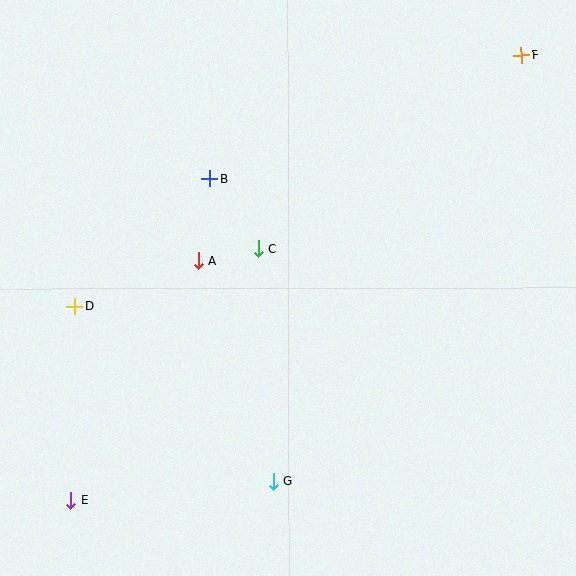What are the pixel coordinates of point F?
Point F is at (521, 55).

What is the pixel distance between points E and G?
The distance between E and G is 203 pixels.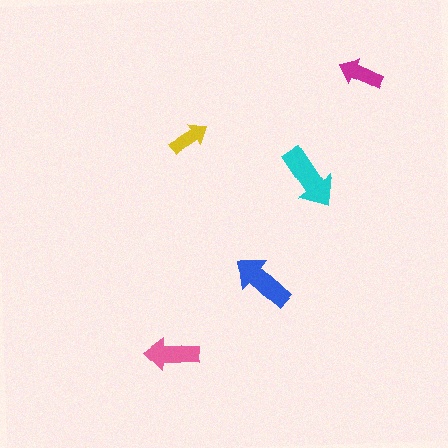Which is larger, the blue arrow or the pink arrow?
The blue one.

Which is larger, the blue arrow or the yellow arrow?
The blue one.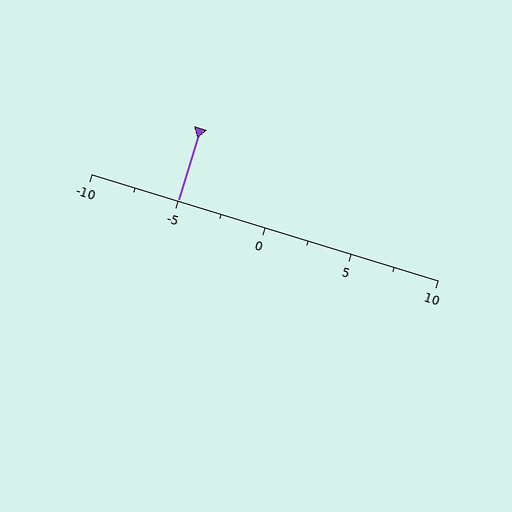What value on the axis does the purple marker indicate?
The marker indicates approximately -5.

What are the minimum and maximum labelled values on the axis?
The axis runs from -10 to 10.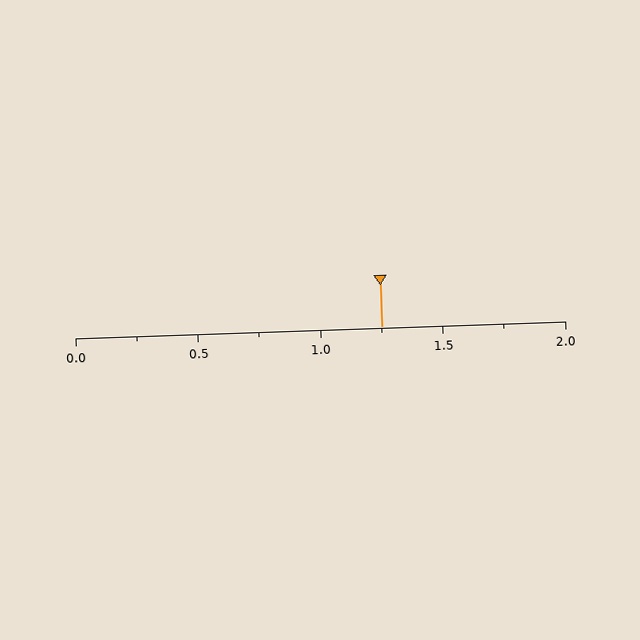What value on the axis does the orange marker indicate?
The marker indicates approximately 1.25.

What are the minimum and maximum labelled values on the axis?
The axis runs from 0.0 to 2.0.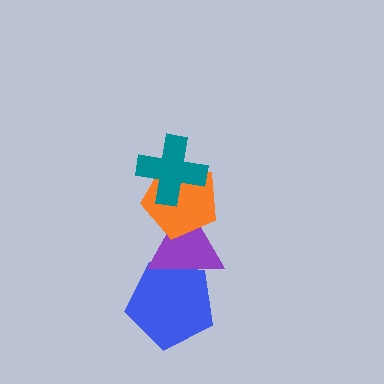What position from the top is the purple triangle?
The purple triangle is 3rd from the top.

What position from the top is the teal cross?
The teal cross is 1st from the top.